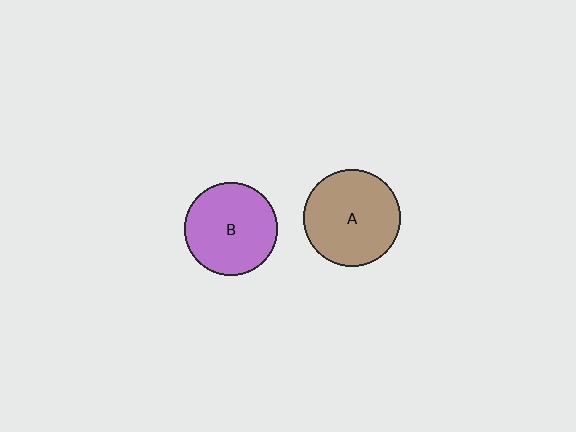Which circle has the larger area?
Circle A (brown).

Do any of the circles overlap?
No, none of the circles overlap.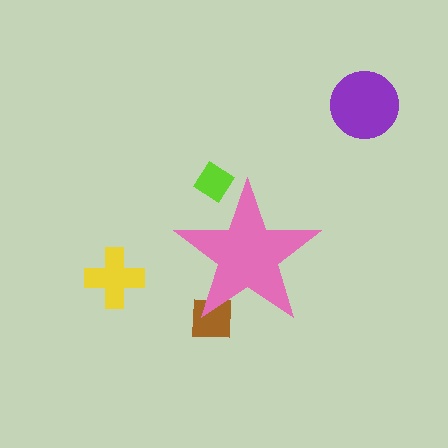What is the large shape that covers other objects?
A pink star.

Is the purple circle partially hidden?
No, the purple circle is fully visible.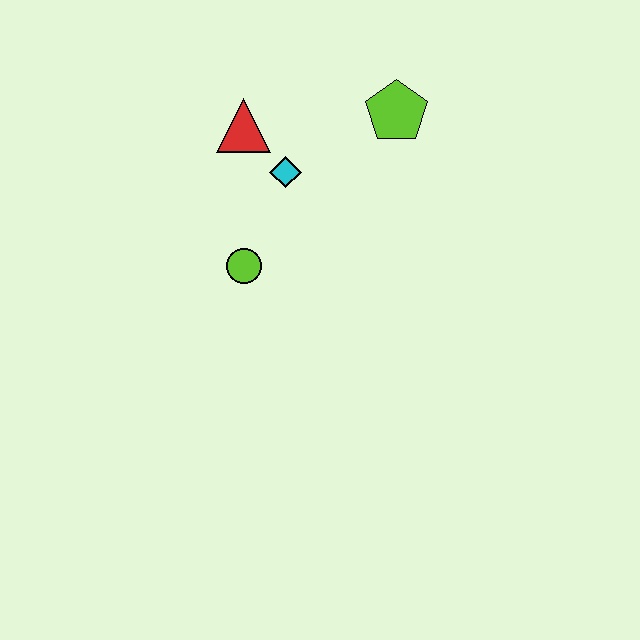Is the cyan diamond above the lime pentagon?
No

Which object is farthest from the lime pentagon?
The lime circle is farthest from the lime pentagon.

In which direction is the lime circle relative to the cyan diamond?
The lime circle is below the cyan diamond.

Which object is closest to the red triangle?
The cyan diamond is closest to the red triangle.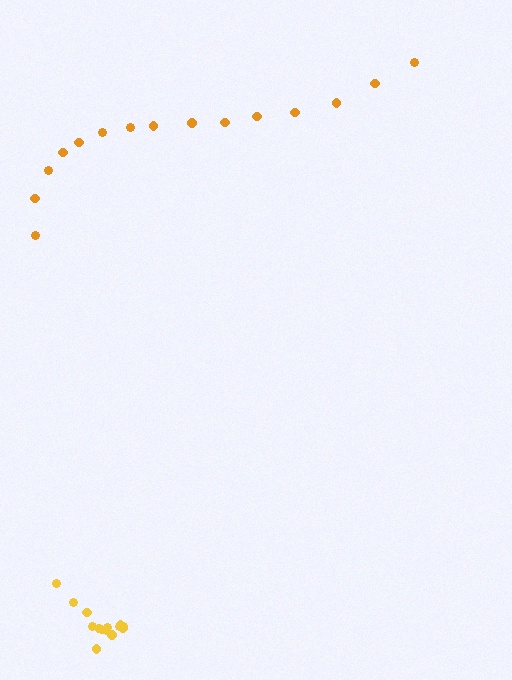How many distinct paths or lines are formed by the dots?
There are 2 distinct paths.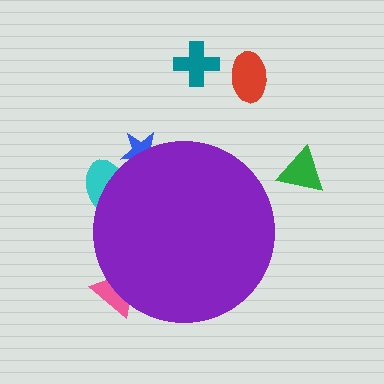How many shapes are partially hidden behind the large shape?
3 shapes are partially hidden.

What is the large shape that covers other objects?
A purple circle.